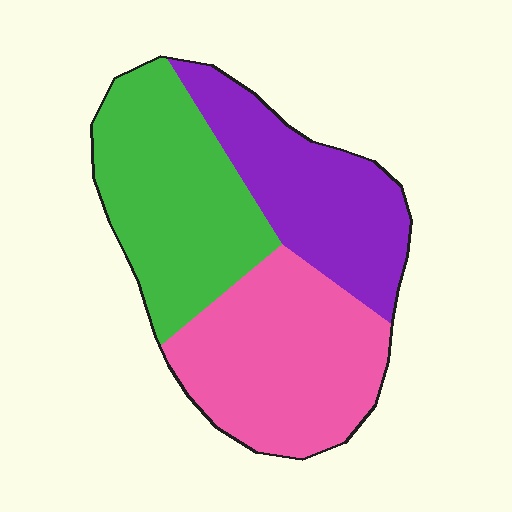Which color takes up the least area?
Purple, at roughly 30%.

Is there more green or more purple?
Green.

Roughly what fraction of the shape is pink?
Pink covers 36% of the shape.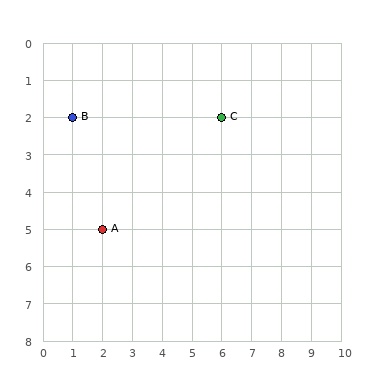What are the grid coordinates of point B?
Point B is at grid coordinates (1, 2).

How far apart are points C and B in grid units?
Points C and B are 5 columns apart.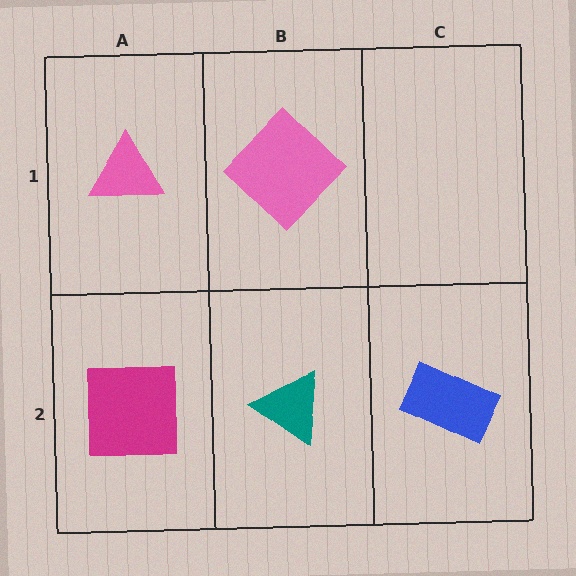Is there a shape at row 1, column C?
No, that cell is empty.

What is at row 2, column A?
A magenta square.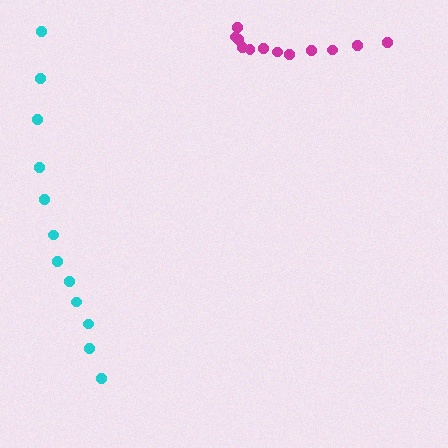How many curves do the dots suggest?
There are 2 distinct paths.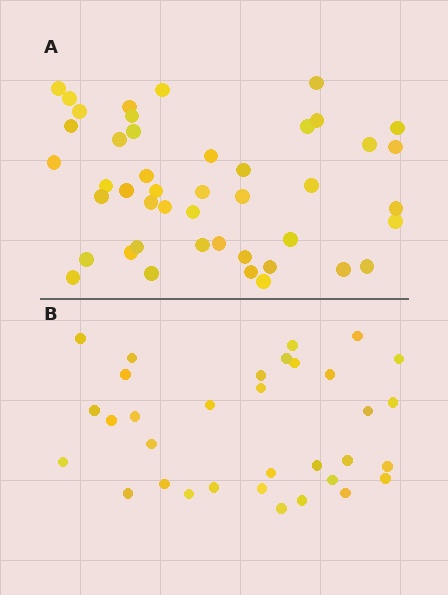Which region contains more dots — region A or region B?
Region A (the top region) has more dots.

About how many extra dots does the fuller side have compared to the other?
Region A has roughly 12 or so more dots than region B.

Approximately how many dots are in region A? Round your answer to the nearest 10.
About 40 dots. (The exact count is 45, which rounds to 40.)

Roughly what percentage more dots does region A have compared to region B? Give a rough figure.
About 35% more.